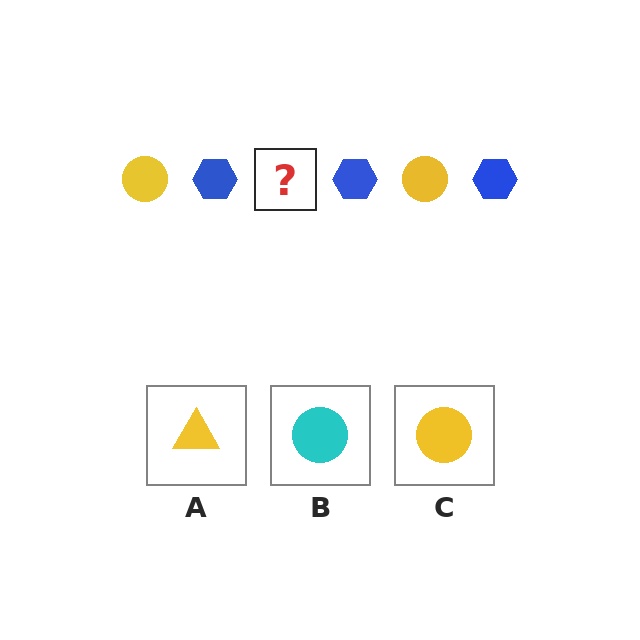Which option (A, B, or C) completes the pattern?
C.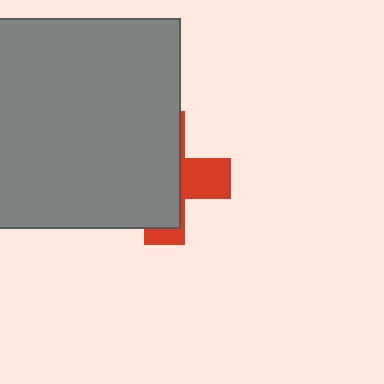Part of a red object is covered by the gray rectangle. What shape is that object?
It is a cross.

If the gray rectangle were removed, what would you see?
You would see the complete red cross.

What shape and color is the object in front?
The object in front is a gray rectangle.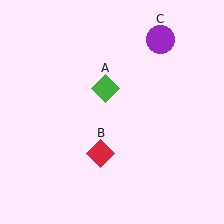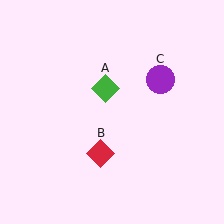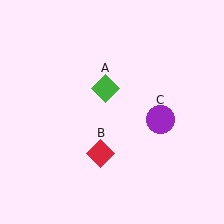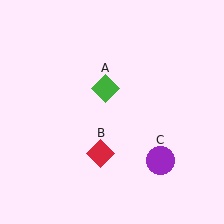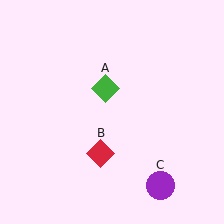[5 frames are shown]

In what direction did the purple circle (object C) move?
The purple circle (object C) moved down.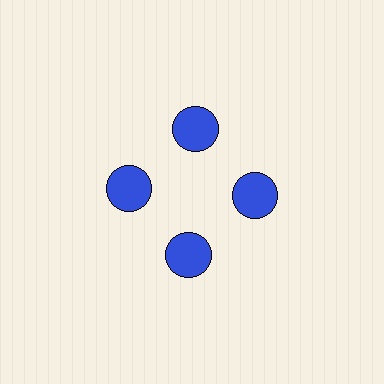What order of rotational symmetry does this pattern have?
This pattern has 4-fold rotational symmetry.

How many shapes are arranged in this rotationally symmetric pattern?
There are 4 shapes, arranged in 4 groups of 1.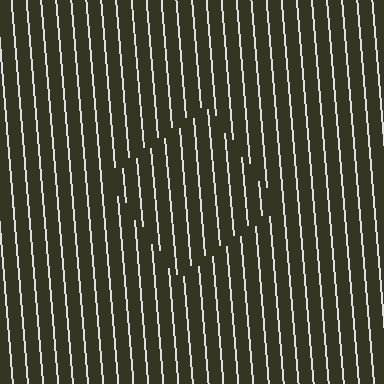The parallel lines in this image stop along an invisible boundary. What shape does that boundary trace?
An illusory square. The interior of the shape contains the same grating, shifted by half a period — the contour is defined by the phase discontinuity where line-ends from the inner and outer gratings abut.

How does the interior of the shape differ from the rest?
The interior of the shape contains the same grating, shifted by half a period — the contour is defined by the phase discontinuity where line-ends from the inner and outer gratings abut.